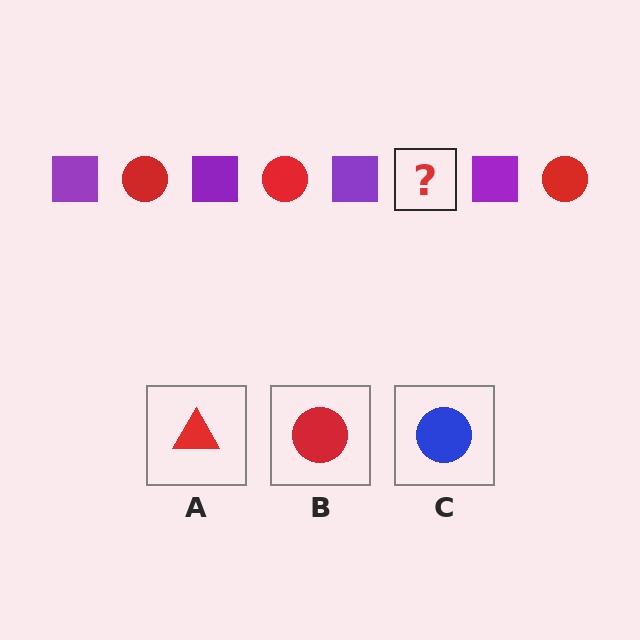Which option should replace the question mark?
Option B.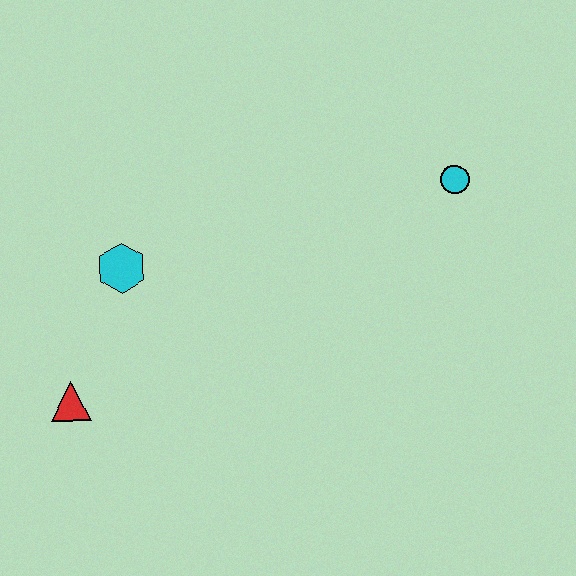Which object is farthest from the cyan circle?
The red triangle is farthest from the cyan circle.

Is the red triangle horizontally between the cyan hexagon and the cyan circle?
No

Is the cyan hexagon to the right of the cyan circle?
No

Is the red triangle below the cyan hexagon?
Yes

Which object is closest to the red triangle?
The cyan hexagon is closest to the red triangle.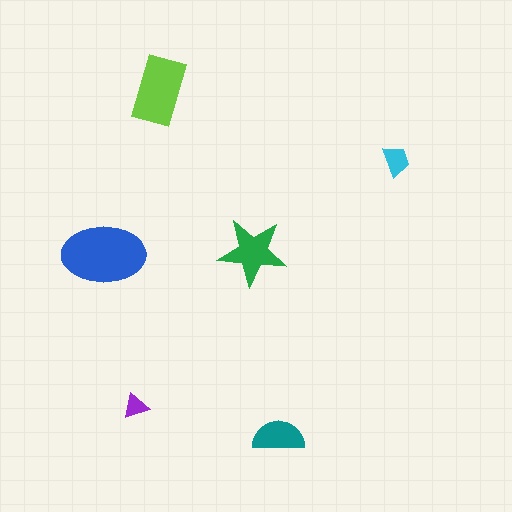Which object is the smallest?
The purple triangle.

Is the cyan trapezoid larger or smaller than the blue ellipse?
Smaller.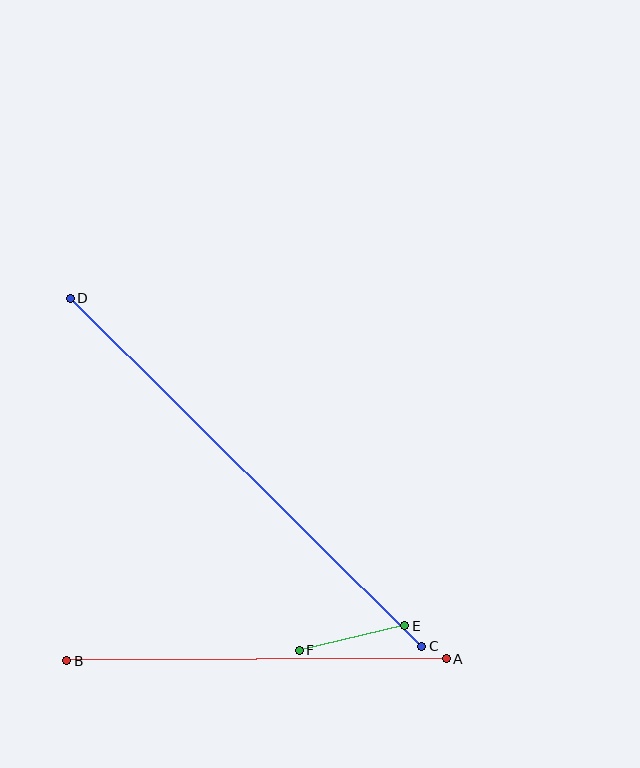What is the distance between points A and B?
The distance is approximately 379 pixels.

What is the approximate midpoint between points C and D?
The midpoint is at approximately (246, 472) pixels.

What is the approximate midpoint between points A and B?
The midpoint is at approximately (256, 660) pixels.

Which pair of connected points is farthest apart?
Points C and D are farthest apart.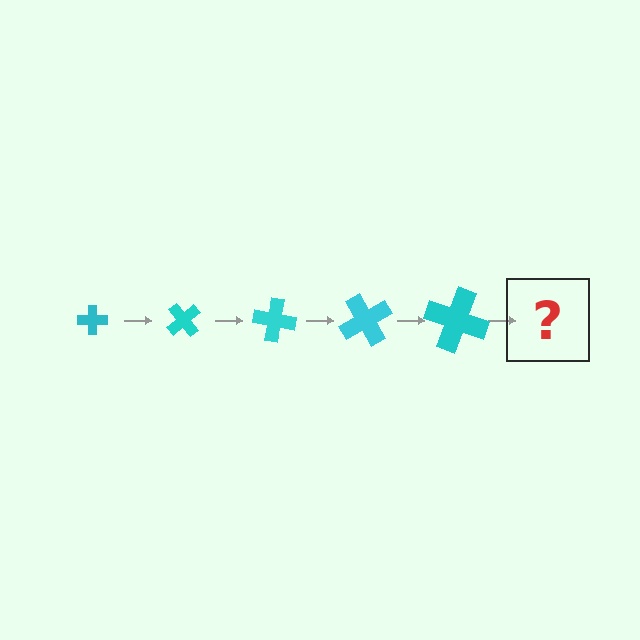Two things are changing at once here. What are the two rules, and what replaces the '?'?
The two rules are that the cross grows larger each step and it rotates 50 degrees each step. The '?' should be a cross, larger than the previous one and rotated 250 degrees from the start.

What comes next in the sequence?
The next element should be a cross, larger than the previous one and rotated 250 degrees from the start.